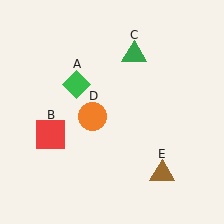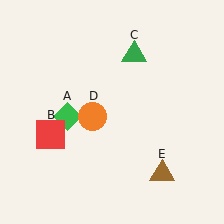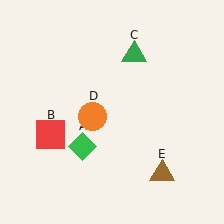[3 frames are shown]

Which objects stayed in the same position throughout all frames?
Red square (object B) and green triangle (object C) and orange circle (object D) and brown triangle (object E) remained stationary.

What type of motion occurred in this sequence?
The green diamond (object A) rotated counterclockwise around the center of the scene.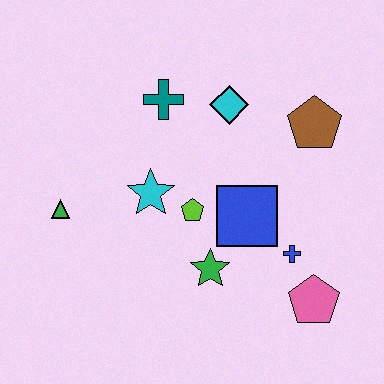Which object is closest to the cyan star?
The lime pentagon is closest to the cyan star.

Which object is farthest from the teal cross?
The pink pentagon is farthest from the teal cross.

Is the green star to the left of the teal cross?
No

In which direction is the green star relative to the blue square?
The green star is below the blue square.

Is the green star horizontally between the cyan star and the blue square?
Yes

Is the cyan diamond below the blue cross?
No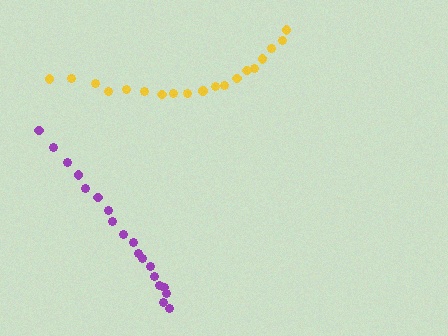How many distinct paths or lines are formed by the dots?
There are 2 distinct paths.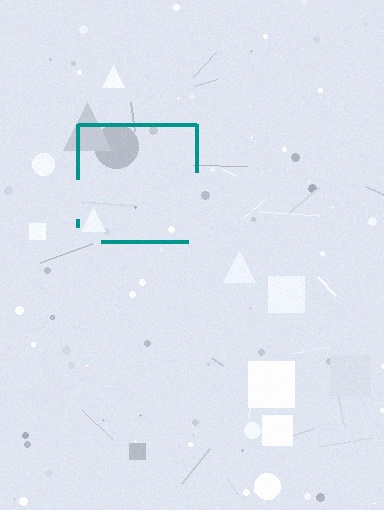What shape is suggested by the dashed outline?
The dashed outline suggests a square.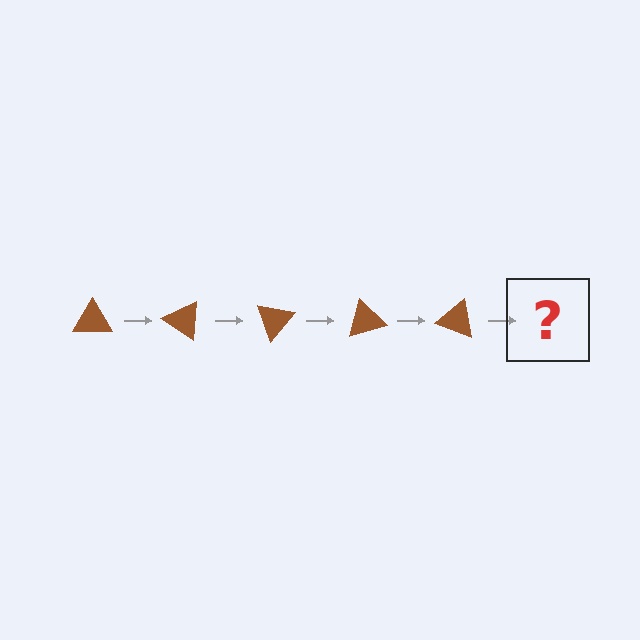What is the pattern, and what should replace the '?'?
The pattern is that the triangle rotates 35 degrees each step. The '?' should be a brown triangle rotated 175 degrees.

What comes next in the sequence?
The next element should be a brown triangle rotated 175 degrees.